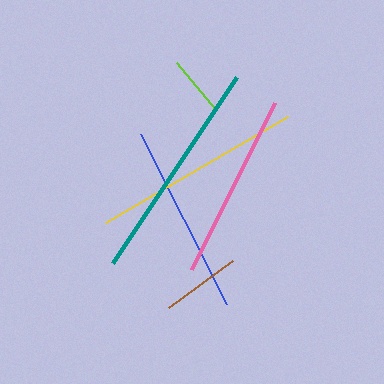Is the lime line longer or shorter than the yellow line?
The yellow line is longer than the lime line.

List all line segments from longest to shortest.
From longest to shortest: teal, yellow, blue, pink, brown, lime.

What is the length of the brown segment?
The brown segment is approximately 80 pixels long.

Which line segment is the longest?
The teal line is the longest at approximately 223 pixels.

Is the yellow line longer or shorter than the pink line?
The yellow line is longer than the pink line.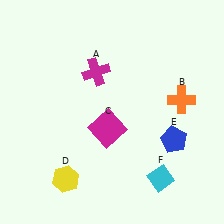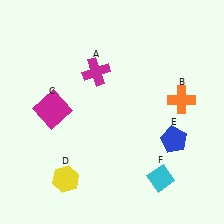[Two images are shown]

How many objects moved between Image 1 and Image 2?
1 object moved between the two images.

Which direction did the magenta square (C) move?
The magenta square (C) moved left.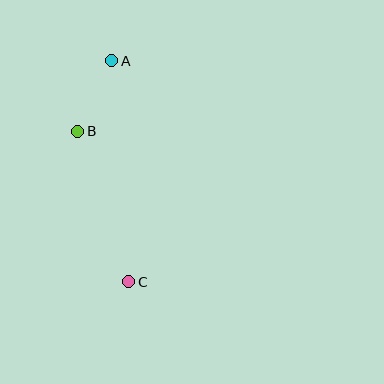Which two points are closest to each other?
Points A and B are closest to each other.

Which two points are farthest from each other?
Points A and C are farthest from each other.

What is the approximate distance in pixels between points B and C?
The distance between B and C is approximately 159 pixels.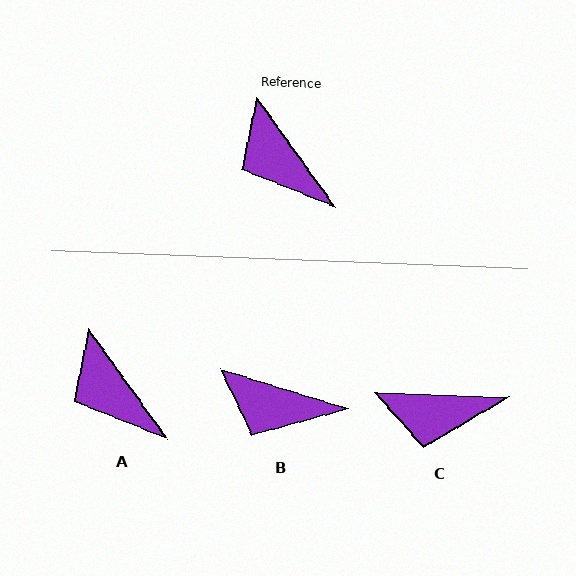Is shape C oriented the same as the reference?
No, it is off by about 53 degrees.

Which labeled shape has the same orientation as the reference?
A.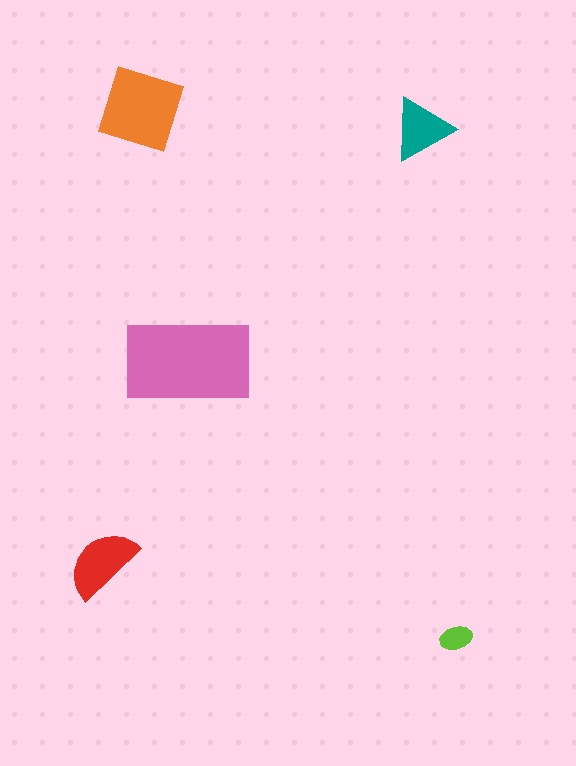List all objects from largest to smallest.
The pink rectangle, the orange diamond, the red semicircle, the teal triangle, the lime ellipse.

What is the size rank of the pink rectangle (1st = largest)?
1st.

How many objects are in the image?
There are 5 objects in the image.